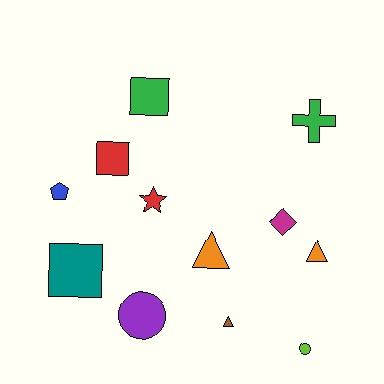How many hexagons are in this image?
There are no hexagons.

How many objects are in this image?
There are 12 objects.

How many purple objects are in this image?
There is 1 purple object.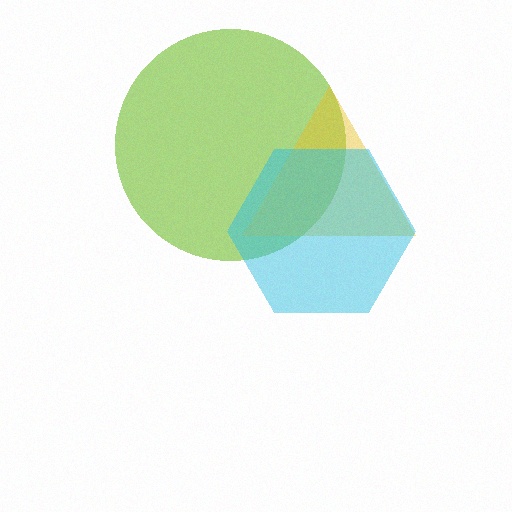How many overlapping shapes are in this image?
There are 3 overlapping shapes in the image.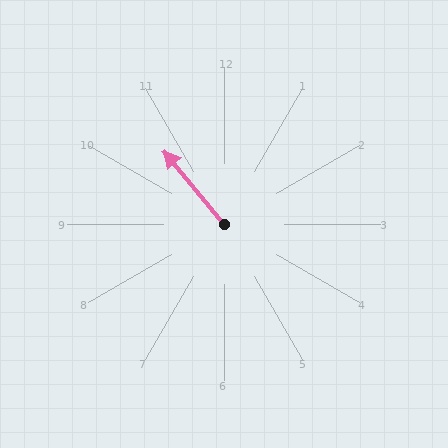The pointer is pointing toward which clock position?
Roughly 11 o'clock.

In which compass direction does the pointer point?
Northwest.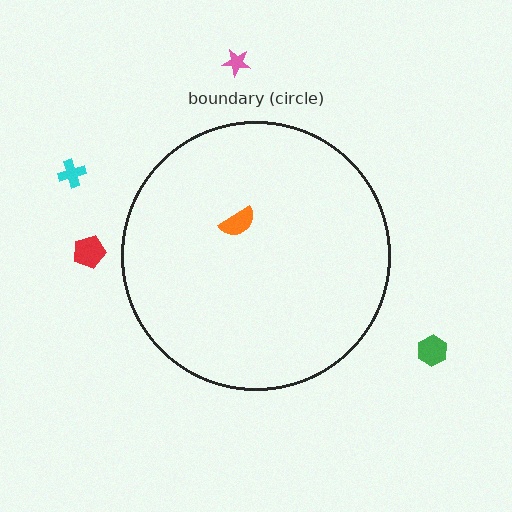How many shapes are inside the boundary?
1 inside, 4 outside.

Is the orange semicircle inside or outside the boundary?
Inside.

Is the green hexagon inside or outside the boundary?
Outside.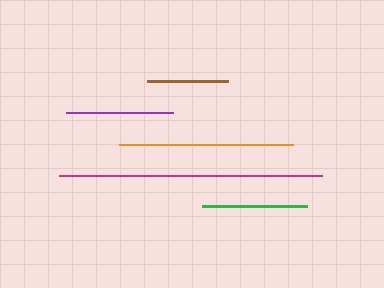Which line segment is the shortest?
The brown line is the shortest at approximately 82 pixels.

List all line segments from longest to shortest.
From longest to shortest: magenta, orange, purple, green, brown.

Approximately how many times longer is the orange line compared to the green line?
The orange line is approximately 1.7 times the length of the green line.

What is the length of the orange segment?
The orange segment is approximately 174 pixels long.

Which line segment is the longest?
The magenta line is the longest at approximately 263 pixels.